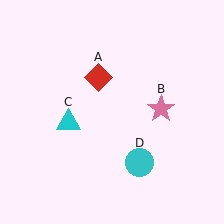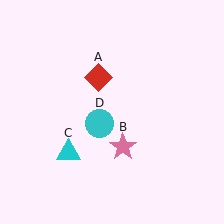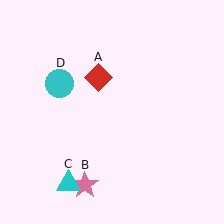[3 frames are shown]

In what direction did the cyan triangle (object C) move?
The cyan triangle (object C) moved down.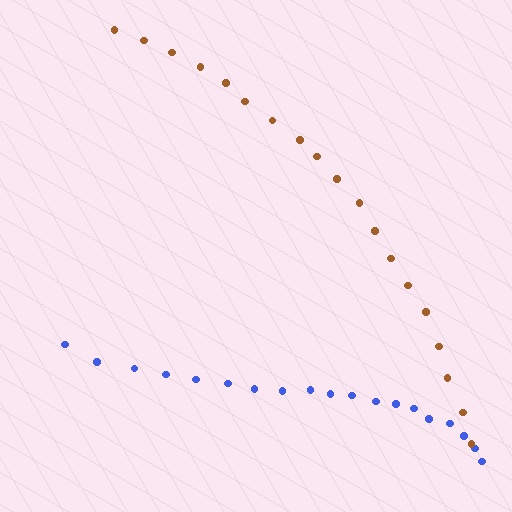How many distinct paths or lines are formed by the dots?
There are 2 distinct paths.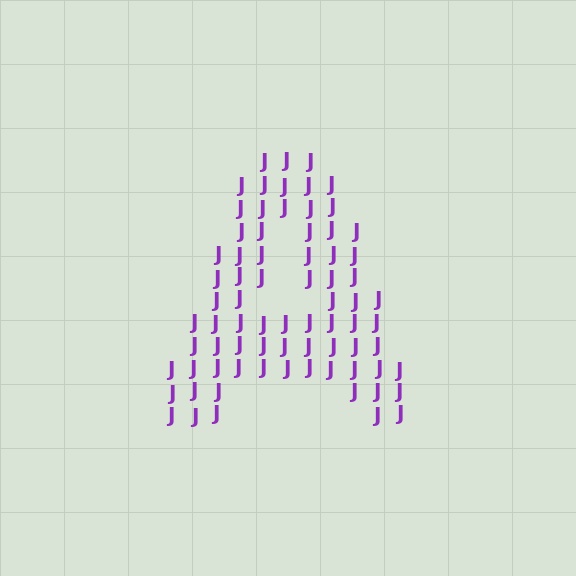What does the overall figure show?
The overall figure shows the letter A.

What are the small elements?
The small elements are letter J's.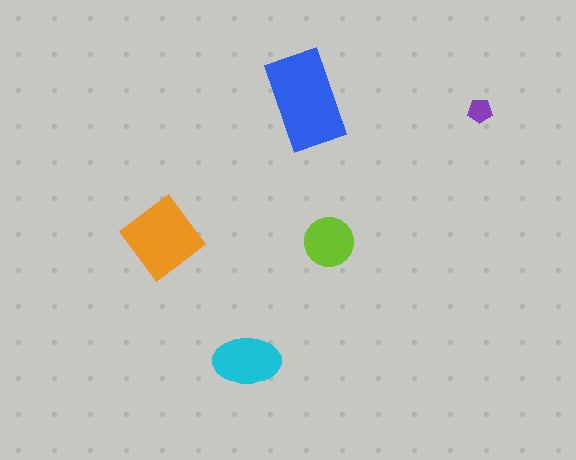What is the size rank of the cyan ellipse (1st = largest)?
3rd.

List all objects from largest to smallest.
The blue rectangle, the orange diamond, the cyan ellipse, the lime circle, the purple pentagon.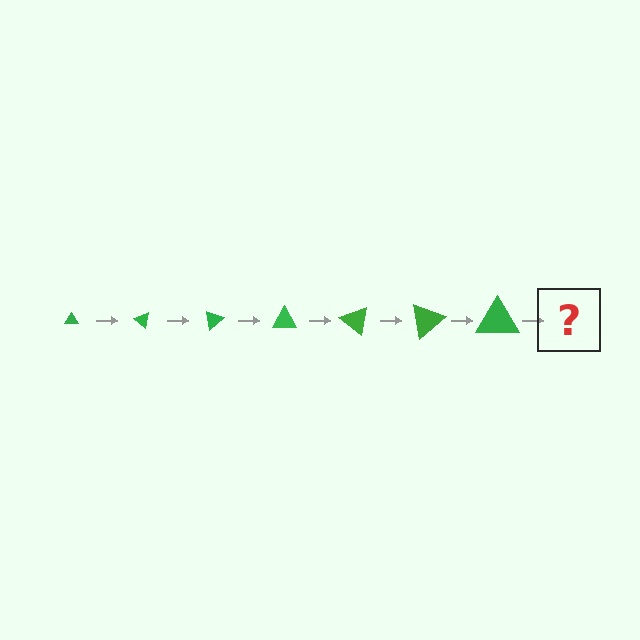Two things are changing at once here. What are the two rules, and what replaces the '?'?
The two rules are that the triangle grows larger each step and it rotates 40 degrees each step. The '?' should be a triangle, larger than the previous one and rotated 280 degrees from the start.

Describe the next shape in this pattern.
It should be a triangle, larger than the previous one and rotated 280 degrees from the start.